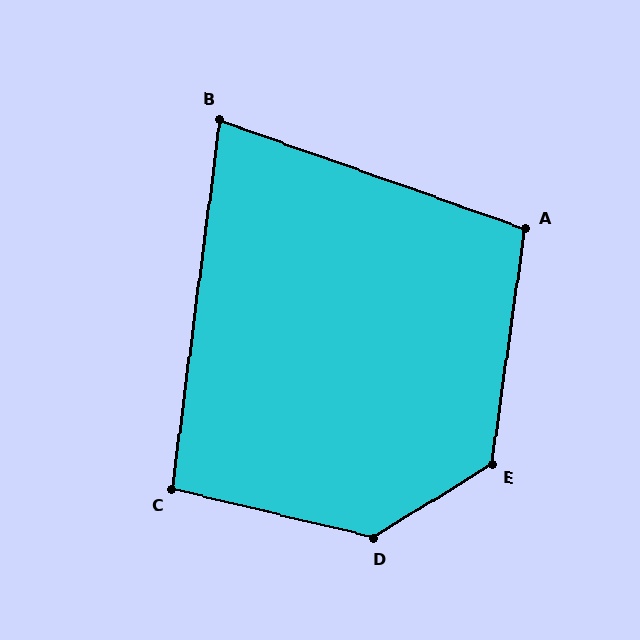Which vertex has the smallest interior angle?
B, at approximately 78 degrees.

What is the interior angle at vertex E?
Approximately 130 degrees (obtuse).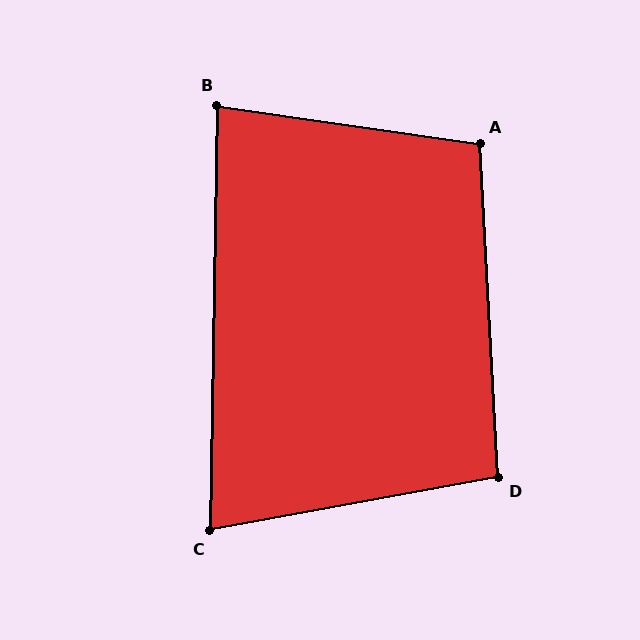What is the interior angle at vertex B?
Approximately 83 degrees (acute).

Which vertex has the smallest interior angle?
C, at approximately 79 degrees.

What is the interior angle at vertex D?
Approximately 97 degrees (obtuse).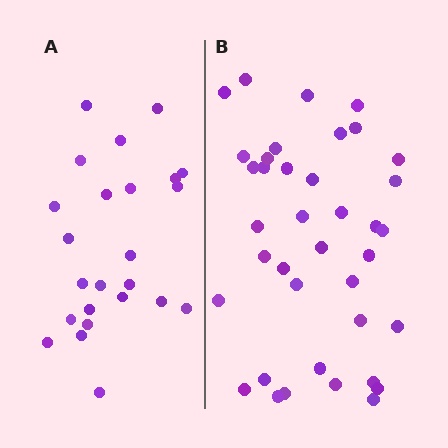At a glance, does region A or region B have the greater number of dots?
Region B (the right region) has more dots.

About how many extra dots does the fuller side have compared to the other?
Region B has approximately 15 more dots than region A.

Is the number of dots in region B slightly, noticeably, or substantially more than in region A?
Region B has substantially more. The ratio is roughly 1.6 to 1.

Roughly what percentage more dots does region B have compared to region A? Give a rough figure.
About 60% more.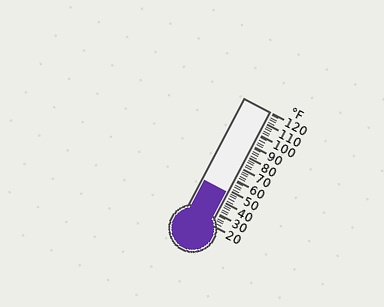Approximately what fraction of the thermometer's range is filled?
The thermometer is filled to approximately 30% of its range.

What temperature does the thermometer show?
The thermometer shows approximately 48°F.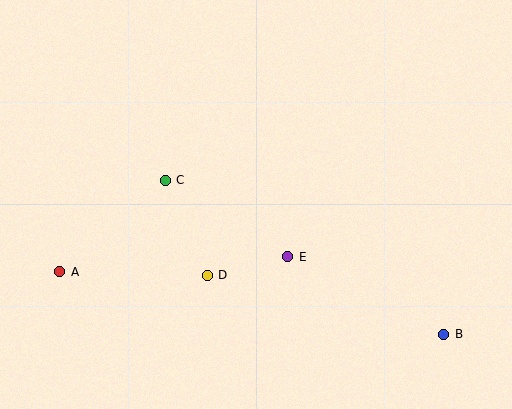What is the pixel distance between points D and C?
The distance between D and C is 104 pixels.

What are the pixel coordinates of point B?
Point B is at (444, 334).